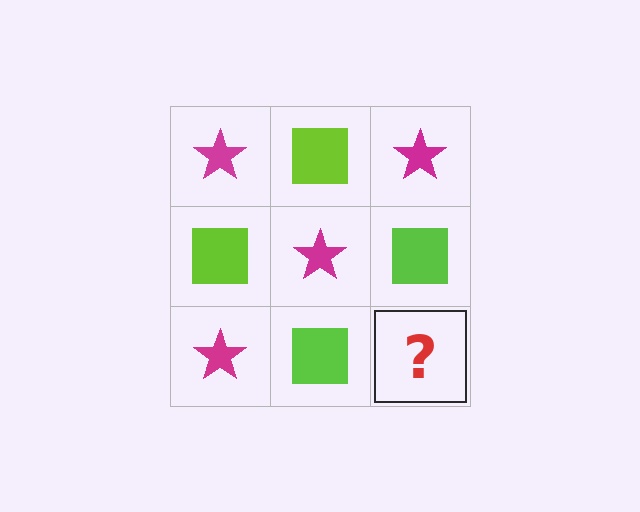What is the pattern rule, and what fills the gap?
The rule is that it alternates magenta star and lime square in a checkerboard pattern. The gap should be filled with a magenta star.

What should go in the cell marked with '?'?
The missing cell should contain a magenta star.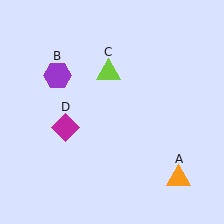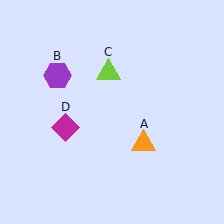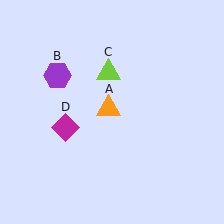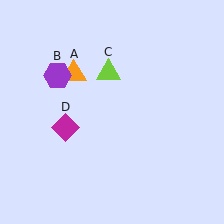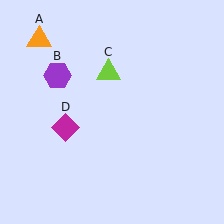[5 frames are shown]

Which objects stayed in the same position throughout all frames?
Purple hexagon (object B) and lime triangle (object C) and magenta diamond (object D) remained stationary.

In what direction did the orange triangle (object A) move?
The orange triangle (object A) moved up and to the left.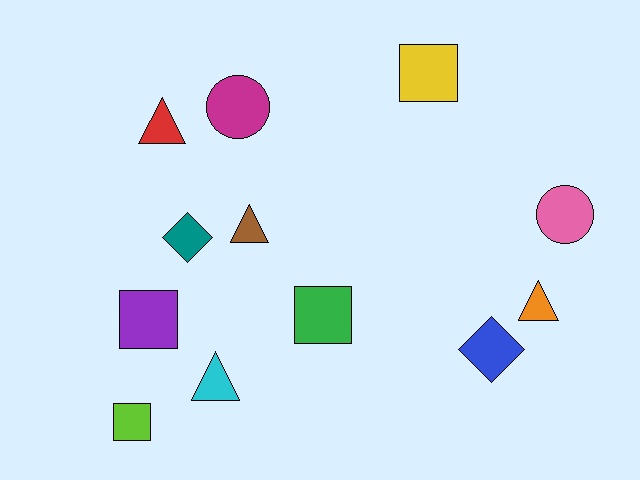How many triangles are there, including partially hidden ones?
There are 4 triangles.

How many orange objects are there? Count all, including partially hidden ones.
There is 1 orange object.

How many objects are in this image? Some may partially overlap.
There are 12 objects.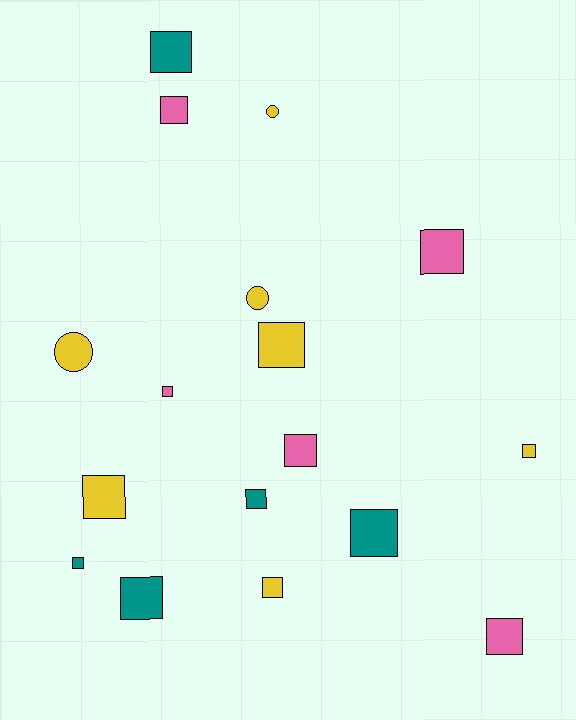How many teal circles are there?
There are no teal circles.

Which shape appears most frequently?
Square, with 14 objects.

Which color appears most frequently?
Yellow, with 7 objects.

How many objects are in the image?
There are 17 objects.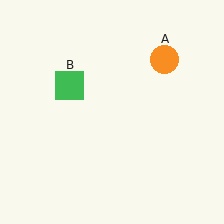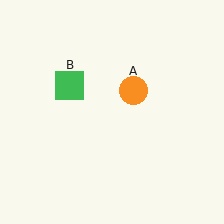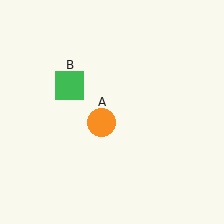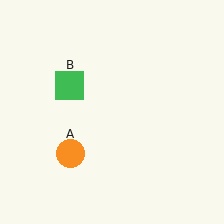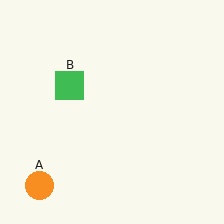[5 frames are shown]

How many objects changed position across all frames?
1 object changed position: orange circle (object A).